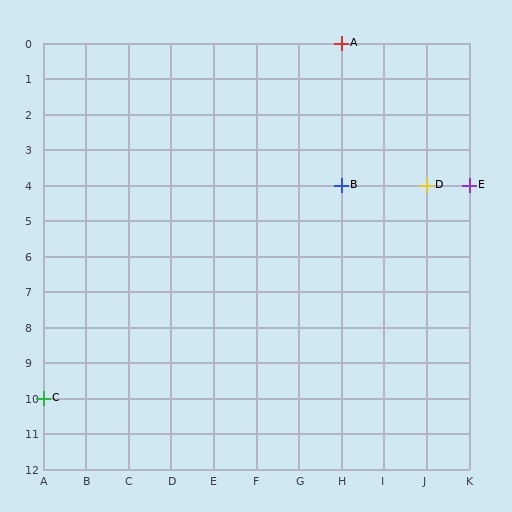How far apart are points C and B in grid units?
Points C and B are 7 columns and 6 rows apart (about 9.2 grid units diagonally).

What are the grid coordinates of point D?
Point D is at grid coordinates (J, 4).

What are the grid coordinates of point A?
Point A is at grid coordinates (H, 0).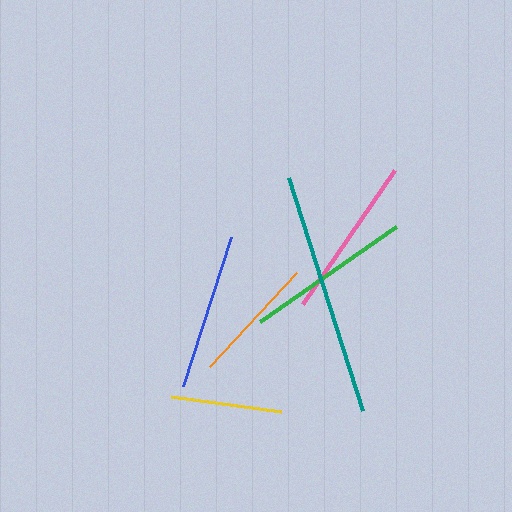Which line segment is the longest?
The teal line is the longest at approximately 244 pixels.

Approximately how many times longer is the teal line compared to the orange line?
The teal line is approximately 1.9 times the length of the orange line.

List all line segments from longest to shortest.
From longest to shortest: teal, green, pink, blue, orange, yellow.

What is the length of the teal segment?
The teal segment is approximately 244 pixels long.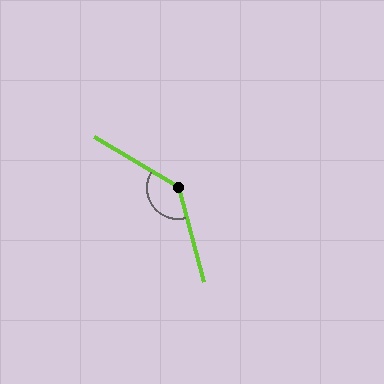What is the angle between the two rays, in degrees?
Approximately 136 degrees.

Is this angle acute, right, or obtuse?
It is obtuse.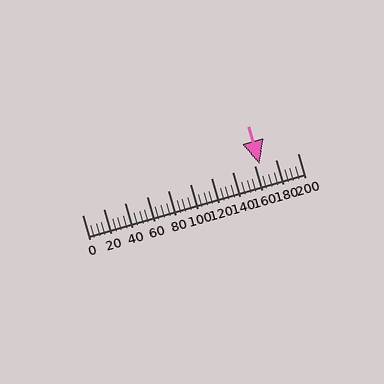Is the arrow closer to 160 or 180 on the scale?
The arrow is closer to 160.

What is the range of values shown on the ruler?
The ruler shows values from 0 to 200.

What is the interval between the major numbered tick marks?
The major tick marks are spaced 20 units apart.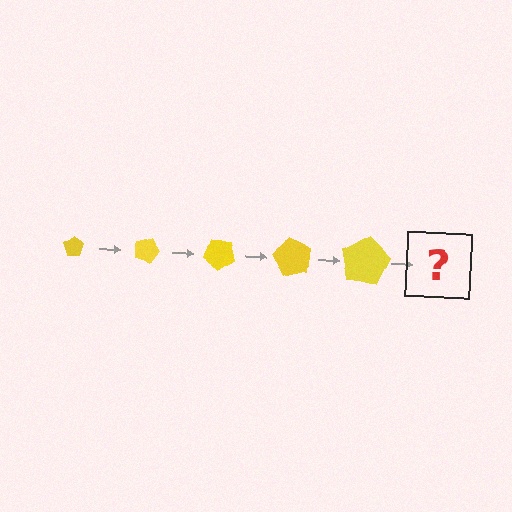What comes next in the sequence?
The next element should be a pentagon, larger than the previous one and rotated 100 degrees from the start.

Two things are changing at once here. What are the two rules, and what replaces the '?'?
The two rules are that the pentagon grows larger each step and it rotates 20 degrees each step. The '?' should be a pentagon, larger than the previous one and rotated 100 degrees from the start.